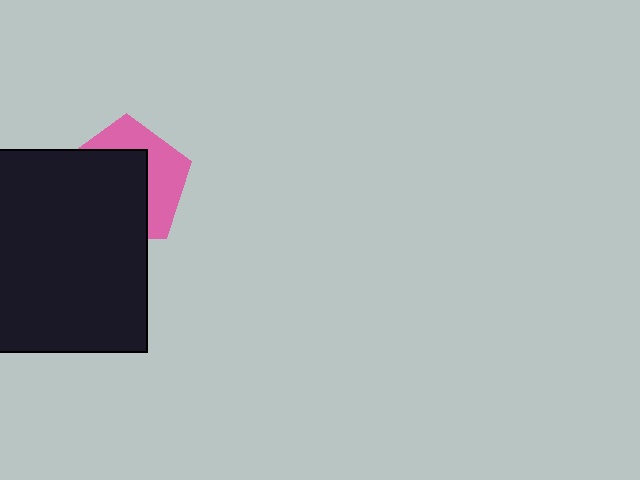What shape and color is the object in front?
The object in front is a black square.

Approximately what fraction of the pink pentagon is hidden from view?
Roughly 59% of the pink pentagon is hidden behind the black square.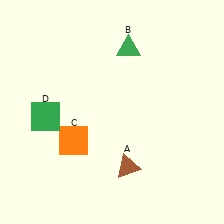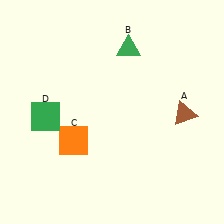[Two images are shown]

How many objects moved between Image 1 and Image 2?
1 object moved between the two images.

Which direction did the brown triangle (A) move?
The brown triangle (A) moved right.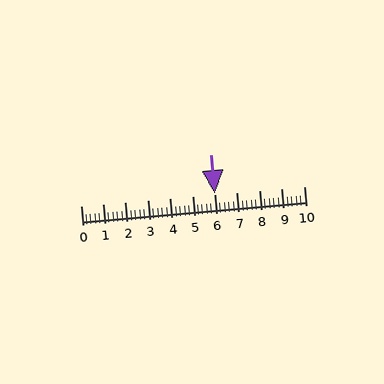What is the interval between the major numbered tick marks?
The major tick marks are spaced 1 units apart.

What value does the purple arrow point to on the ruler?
The purple arrow points to approximately 6.0.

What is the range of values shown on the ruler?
The ruler shows values from 0 to 10.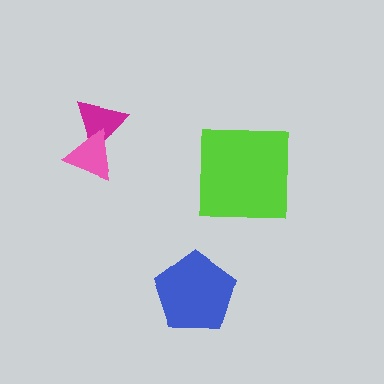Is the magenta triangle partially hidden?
Yes, it is partially covered by another shape.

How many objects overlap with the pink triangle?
1 object overlaps with the pink triangle.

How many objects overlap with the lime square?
0 objects overlap with the lime square.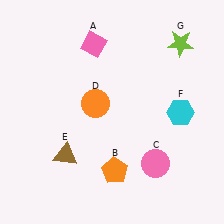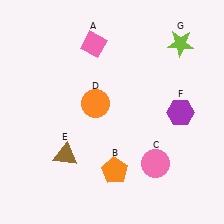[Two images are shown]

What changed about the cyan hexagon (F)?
In Image 1, F is cyan. In Image 2, it changed to purple.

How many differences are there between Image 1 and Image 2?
There is 1 difference between the two images.